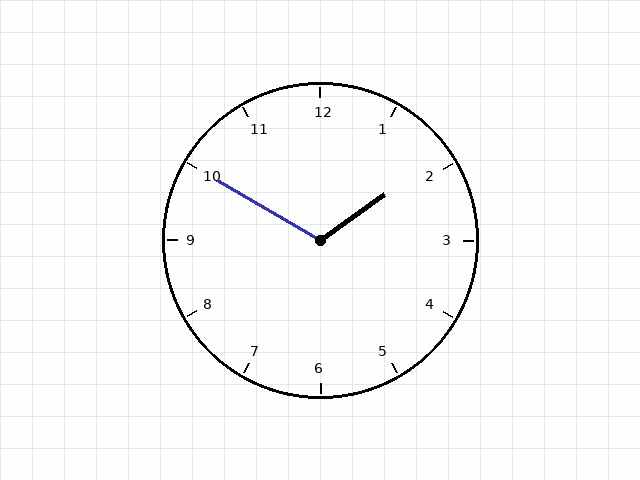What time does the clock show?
1:50.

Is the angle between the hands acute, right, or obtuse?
It is obtuse.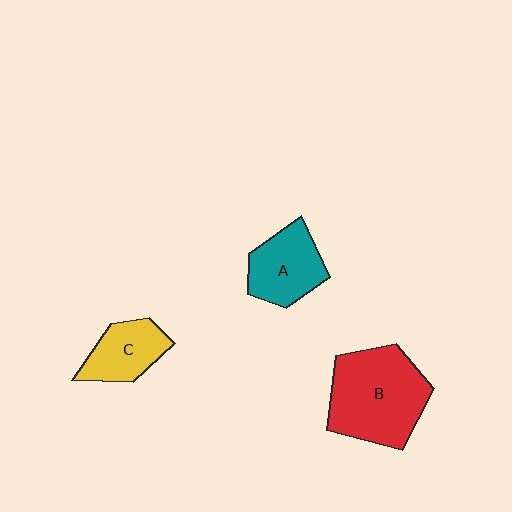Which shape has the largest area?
Shape B (red).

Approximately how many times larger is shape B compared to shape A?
Approximately 1.7 times.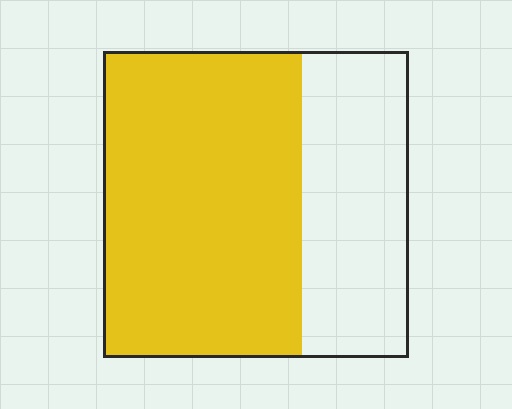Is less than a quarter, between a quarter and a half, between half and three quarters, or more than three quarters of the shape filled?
Between half and three quarters.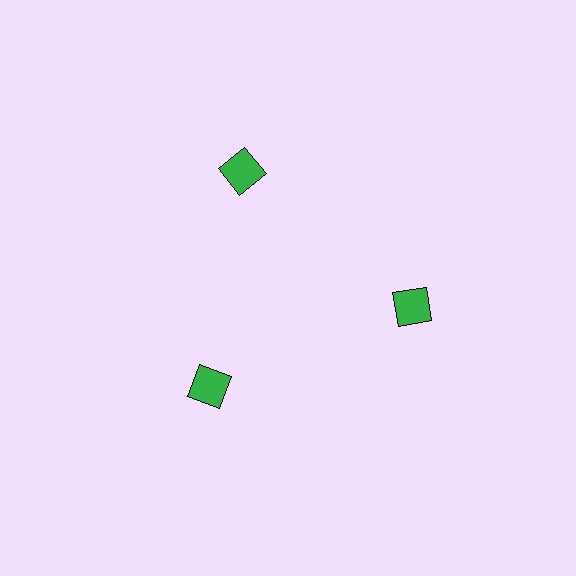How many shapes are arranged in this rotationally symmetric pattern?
There are 3 shapes, arranged in 3 groups of 1.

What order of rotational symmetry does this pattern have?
This pattern has 3-fold rotational symmetry.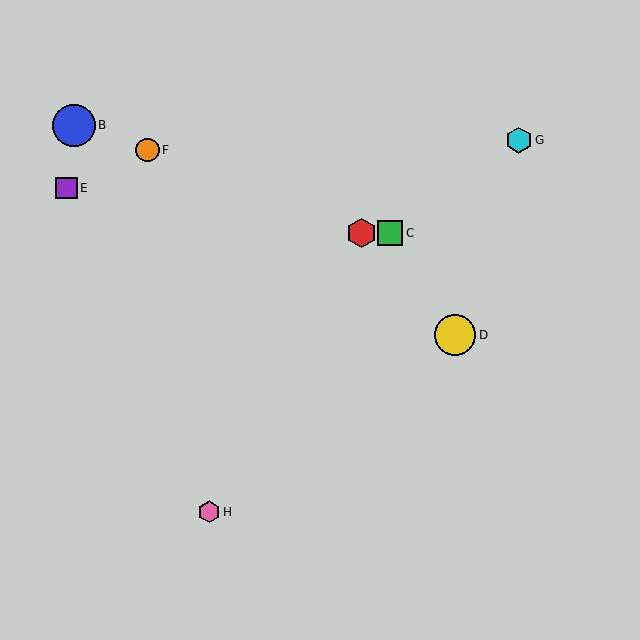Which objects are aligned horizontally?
Objects A, C are aligned horizontally.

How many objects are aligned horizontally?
2 objects (A, C) are aligned horizontally.